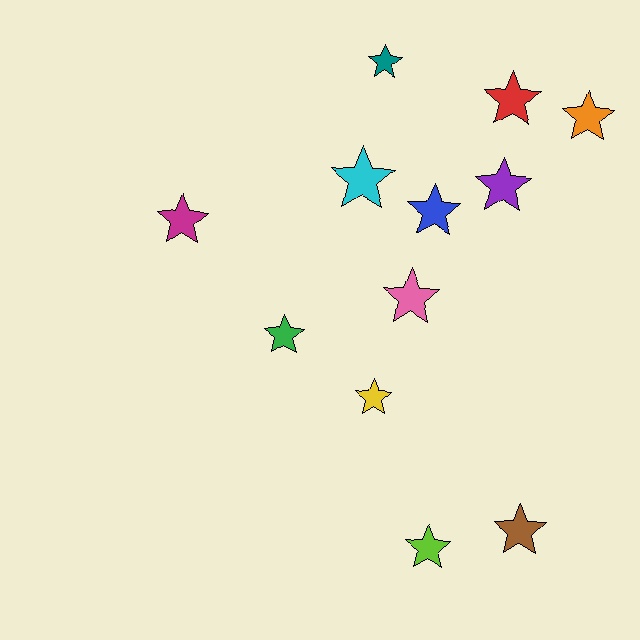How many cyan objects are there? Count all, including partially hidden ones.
There is 1 cyan object.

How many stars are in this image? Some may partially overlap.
There are 12 stars.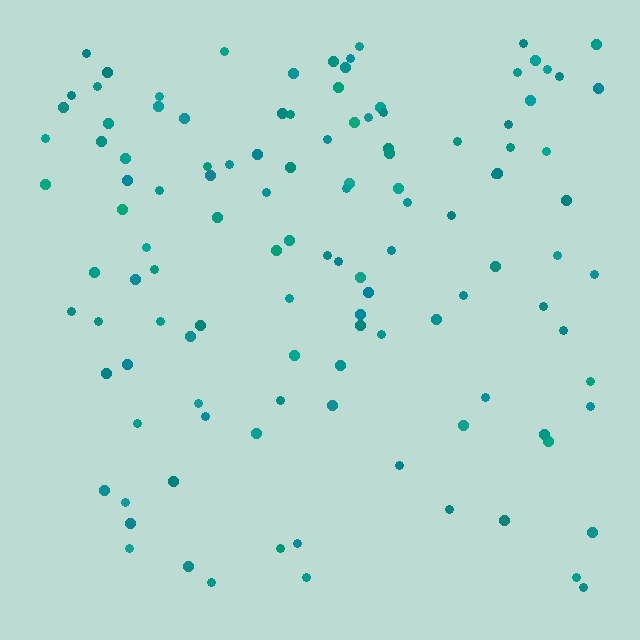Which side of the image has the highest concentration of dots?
The top.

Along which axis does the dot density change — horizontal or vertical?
Vertical.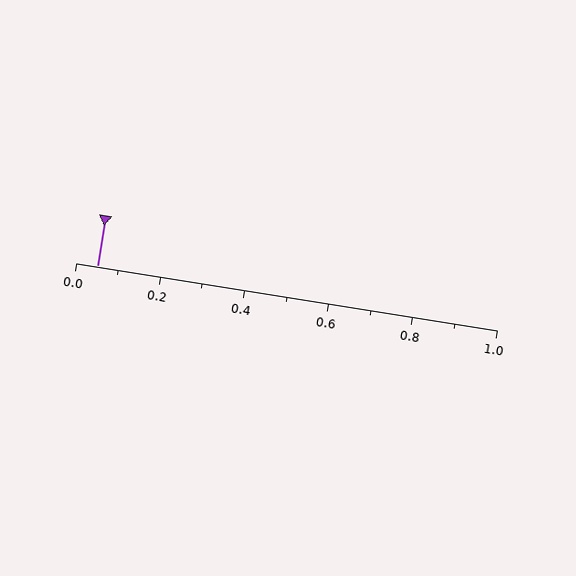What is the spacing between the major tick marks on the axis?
The major ticks are spaced 0.2 apart.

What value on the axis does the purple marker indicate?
The marker indicates approximately 0.05.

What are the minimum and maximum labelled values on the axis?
The axis runs from 0.0 to 1.0.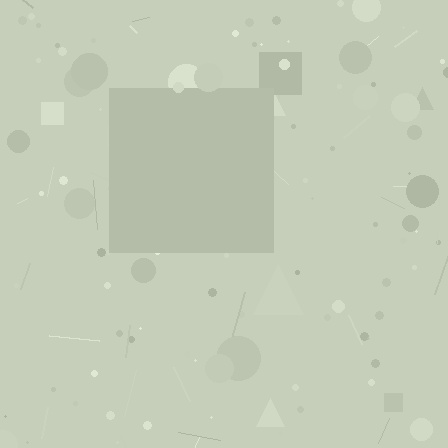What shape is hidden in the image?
A square is hidden in the image.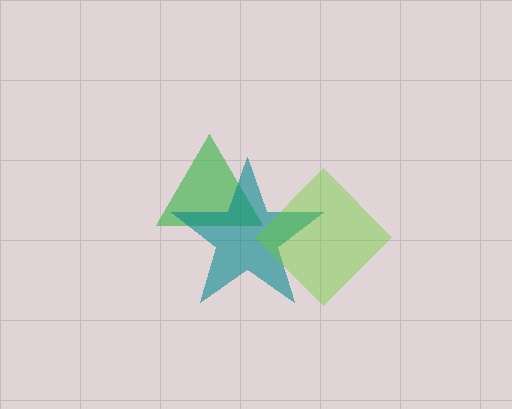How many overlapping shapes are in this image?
There are 3 overlapping shapes in the image.